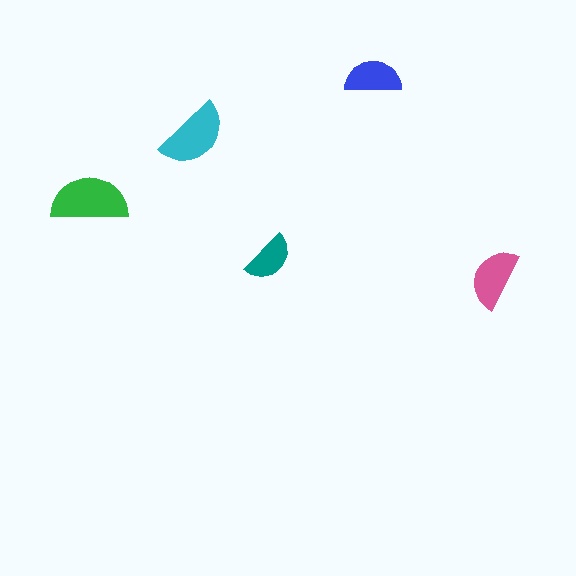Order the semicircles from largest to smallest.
the green one, the cyan one, the pink one, the blue one, the teal one.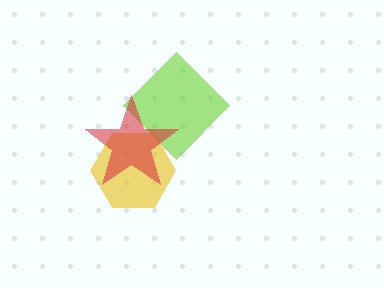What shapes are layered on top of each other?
The layered shapes are: a lime diamond, a yellow hexagon, a red star.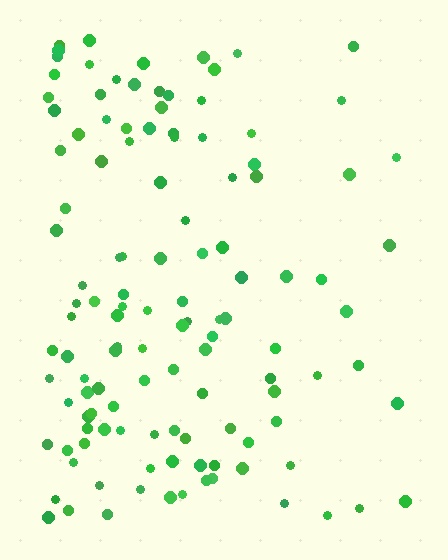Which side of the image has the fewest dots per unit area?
The right.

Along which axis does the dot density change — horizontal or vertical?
Horizontal.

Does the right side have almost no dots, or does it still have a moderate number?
Still a moderate number, just noticeably fewer than the left.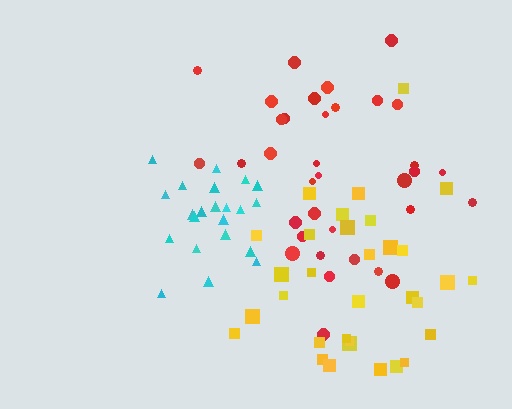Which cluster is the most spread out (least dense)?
Yellow.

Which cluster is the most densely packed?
Cyan.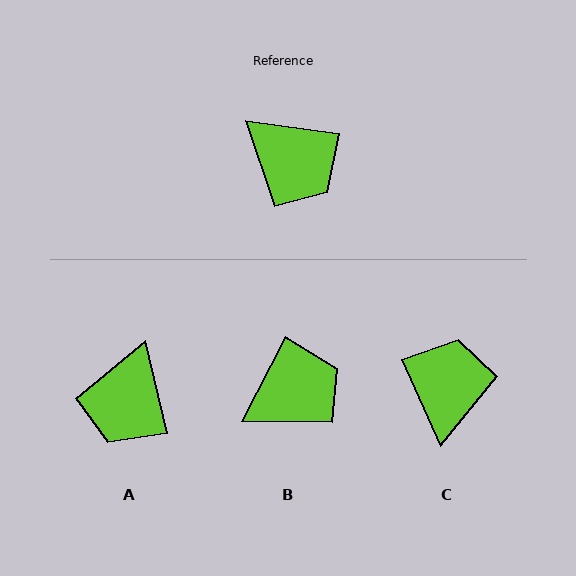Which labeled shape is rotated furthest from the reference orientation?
C, about 122 degrees away.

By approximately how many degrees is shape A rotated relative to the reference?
Approximately 69 degrees clockwise.